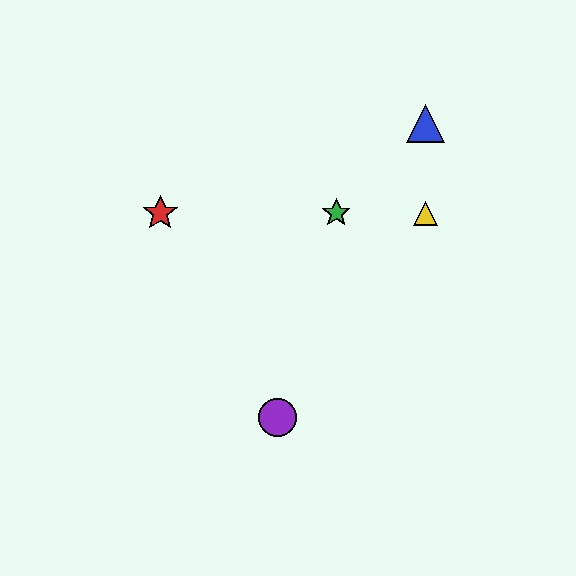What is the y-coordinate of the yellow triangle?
The yellow triangle is at y≈213.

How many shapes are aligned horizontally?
3 shapes (the red star, the green star, the yellow triangle) are aligned horizontally.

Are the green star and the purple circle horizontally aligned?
No, the green star is at y≈213 and the purple circle is at y≈417.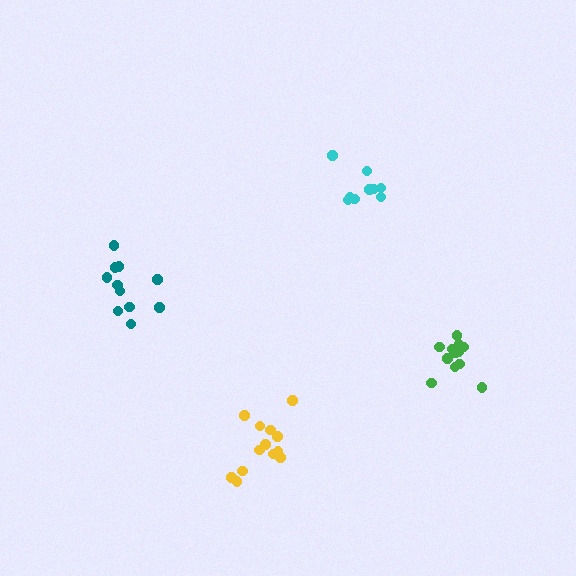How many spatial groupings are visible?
There are 4 spatial groupings.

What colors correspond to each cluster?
The clusters are colored: cyan, green, yellow, teal.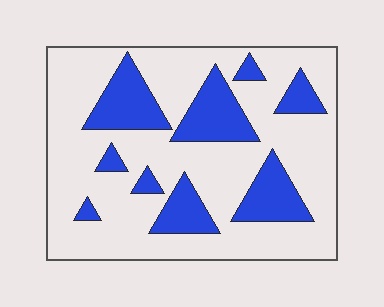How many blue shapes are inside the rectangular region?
9.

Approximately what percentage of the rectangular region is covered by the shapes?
Approximately 25%.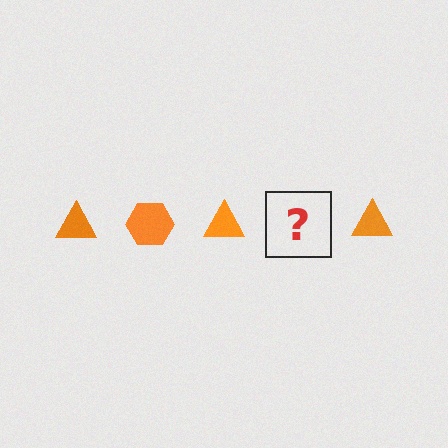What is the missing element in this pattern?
The missing element is an orange hexagon.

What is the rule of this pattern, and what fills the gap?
The rule is that the pattern cycles through triangle, hexagon shapes in orange. The gap should be filled with an orange hexagon.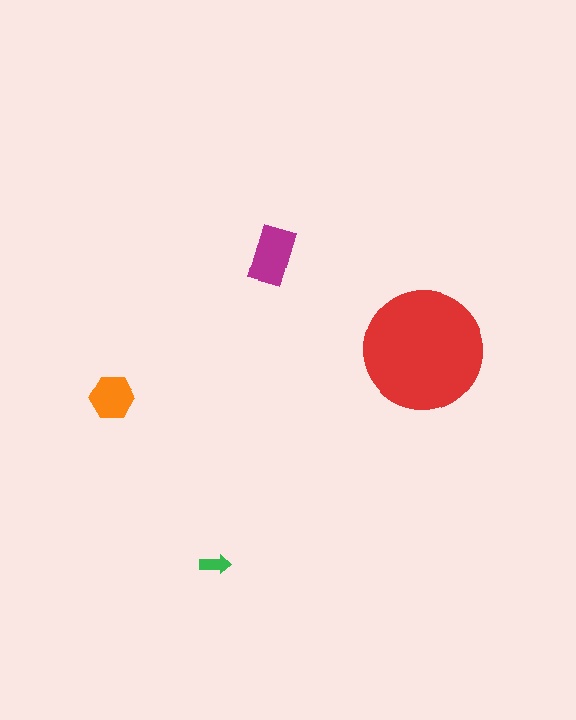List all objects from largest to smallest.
The red circle, the magenta rectangle, the orange hexagon, the green arrow.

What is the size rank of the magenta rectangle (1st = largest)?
2nd.